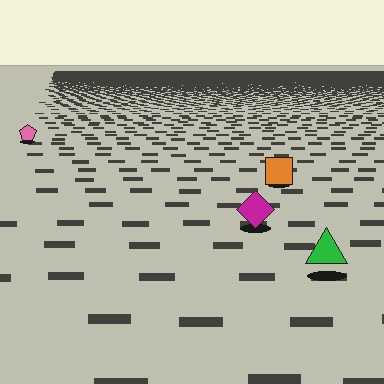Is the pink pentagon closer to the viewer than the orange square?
No. The orange square is closer — you can tell from the texture gradient: the ground texture is coarser near it.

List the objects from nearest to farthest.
From nearest to farthest: the green triangle, the magenta diamond, the orange square, the pink pentagon.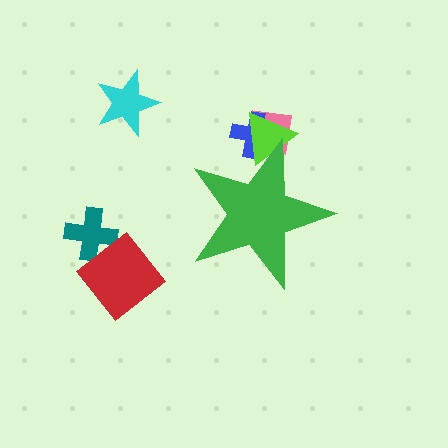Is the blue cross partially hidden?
Yes, the blue cross is partially hidden behind the green star.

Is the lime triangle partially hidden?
Yes, the lime triangle is partially hidden behind the green star.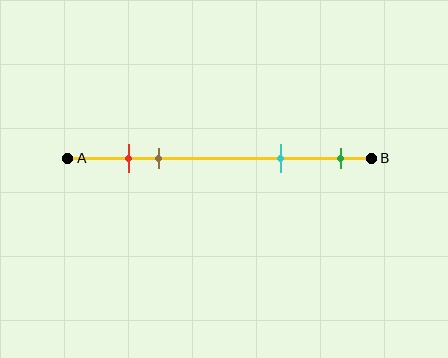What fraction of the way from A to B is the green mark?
The green mark is approximately 90% (0.9) of the way from A to B.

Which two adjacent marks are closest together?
The red and brown marks are the closest adjacent pair.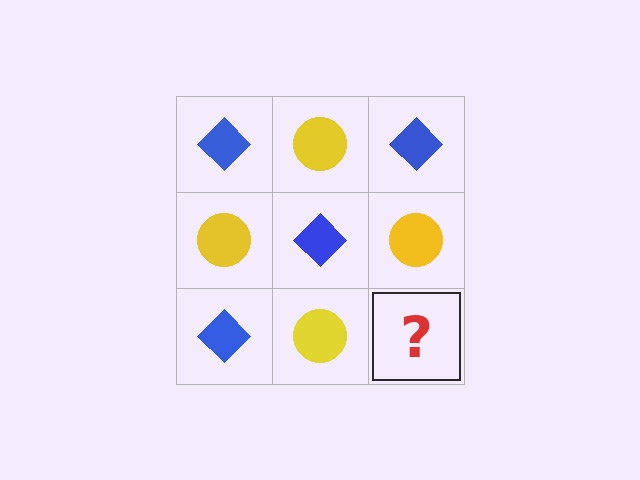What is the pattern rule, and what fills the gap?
The rule is that it alternates blue diamond and yellow circle in a checkerboard pattern. The gap should be filled with a blue diamond.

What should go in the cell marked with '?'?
The missing cell should contain a blue diamond.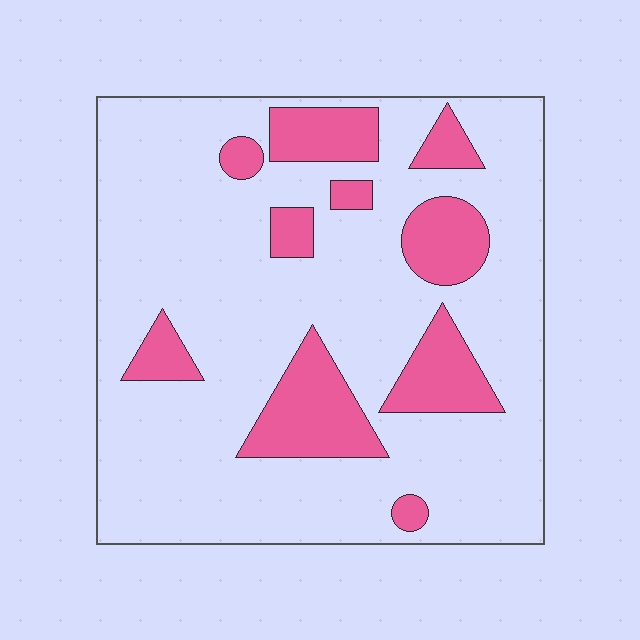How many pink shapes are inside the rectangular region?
10.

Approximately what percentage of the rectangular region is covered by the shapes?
Approximately 20%.